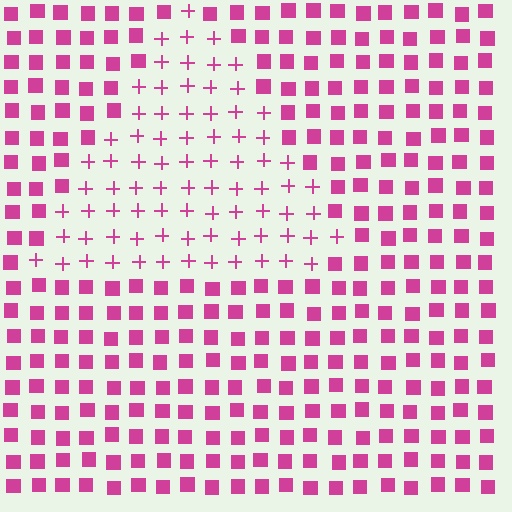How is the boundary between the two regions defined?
The boundary is defined by a change in element shape: plus signs inside vs. squares outside. All elements share the same color and spacing.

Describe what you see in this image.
The image is filled with small magenta elements arranged in a uniform grid. A triangle-shaped region contains plus signs, while the surrounding area contains squares. The boundary is defined purely by the change in element shape.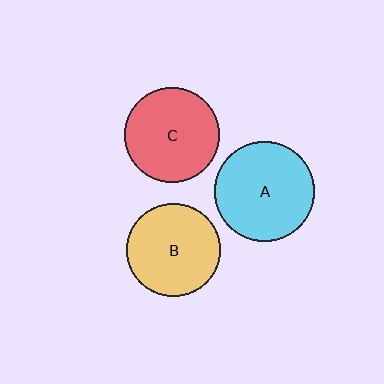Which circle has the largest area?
Circle A (cyan).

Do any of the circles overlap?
No, none of the circles overlap.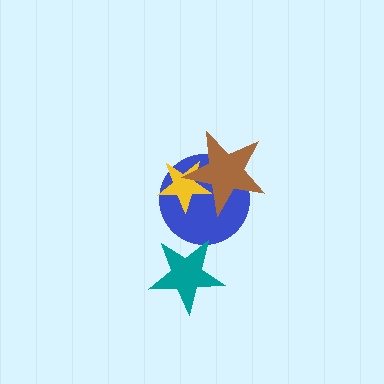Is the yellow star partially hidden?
Yes, it is partially covered by another shape.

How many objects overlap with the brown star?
2 objects overlap with the brown star.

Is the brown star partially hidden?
No, no other shape covers it.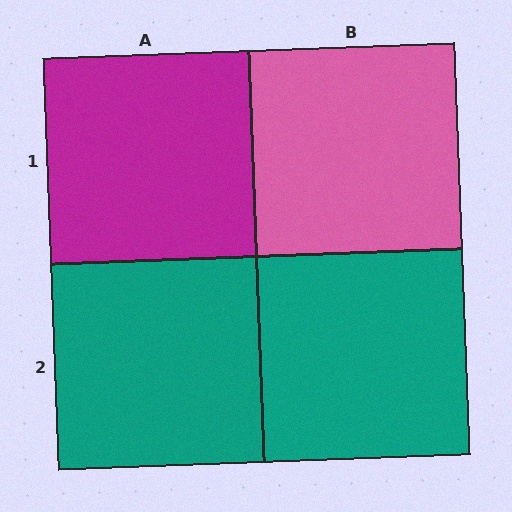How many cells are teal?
2 cells are teal.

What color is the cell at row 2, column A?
Teal.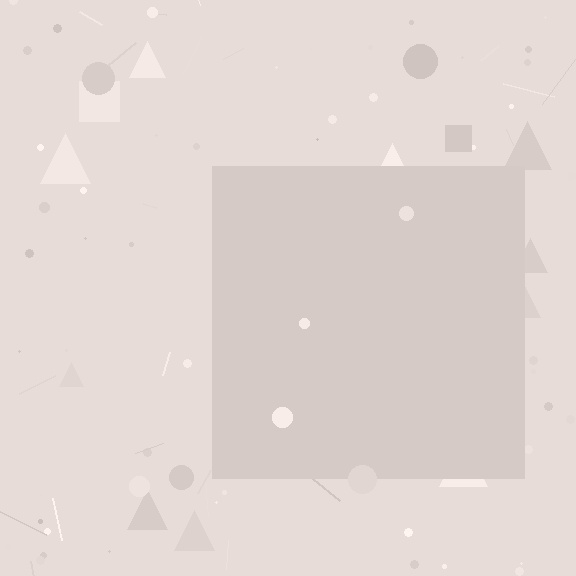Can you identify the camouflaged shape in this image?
The camouflaged shape is a square.